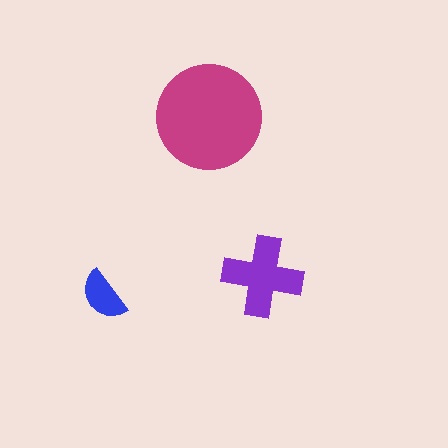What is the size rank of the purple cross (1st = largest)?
2nd.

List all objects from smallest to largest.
The blue semicircle, the purple cross, the magenta circle.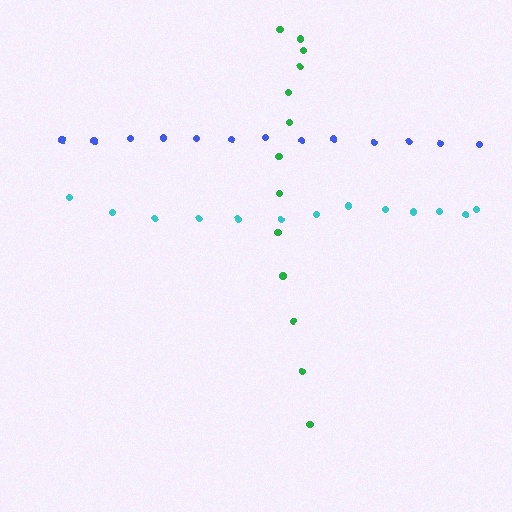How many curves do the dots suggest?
There are 3 distinct paths.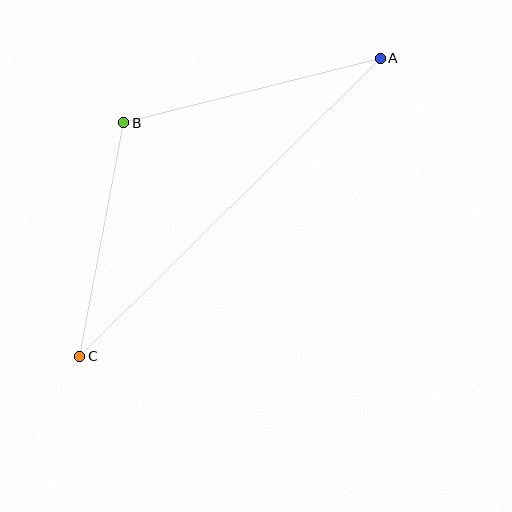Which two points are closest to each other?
Points B and C are closest to each other.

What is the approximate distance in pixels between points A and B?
The distance between A and B is approximately 265 pixels.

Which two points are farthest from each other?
Points A and C are farthest from each other.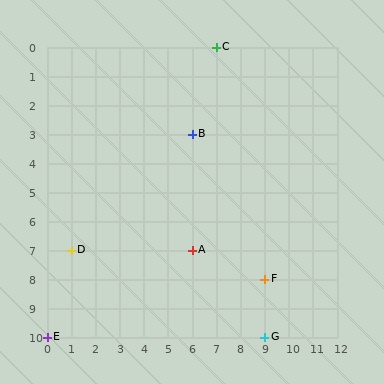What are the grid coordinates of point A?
Point A is at grid coordinates (6, 7).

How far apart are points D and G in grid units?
Points D and G are 8 columns and 3 rows apart (about 8.5 grid units diagonally).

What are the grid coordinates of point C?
Point C is at grid coordinates (7, 0).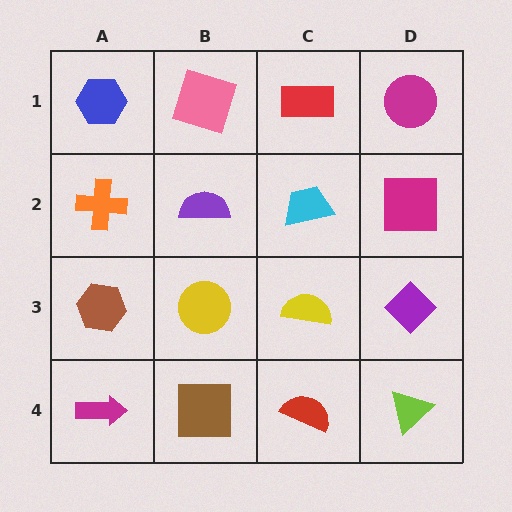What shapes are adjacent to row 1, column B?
A purple semicircle (row 2, column B), a blue hexagon (row 1, column A), a red rectangle (row 1, column C).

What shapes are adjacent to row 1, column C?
A cyan trapezoid (row 2, column C), a pink square (row 1, column B), a magenta circle (row 1, column D).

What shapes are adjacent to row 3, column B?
A purple semicircle (row 2, column B), a brown square (row 4, column B), a brown hexagon (row 3, column A), a yellow semicircle (row 3, column C).